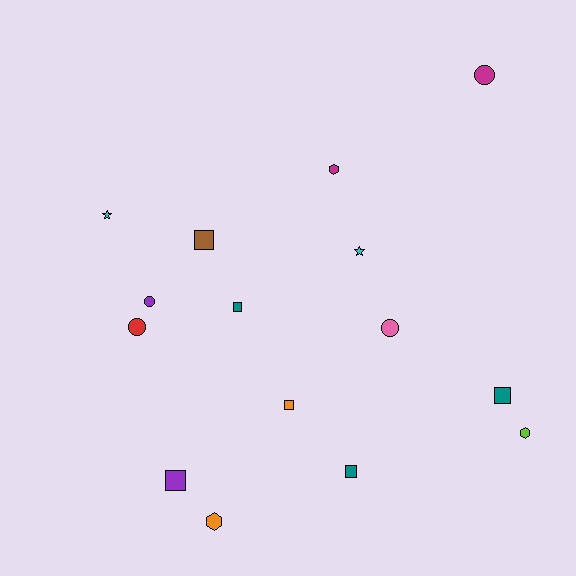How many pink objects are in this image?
There is 1 pink object.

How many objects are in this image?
There are 15 objects.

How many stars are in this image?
There are 2 stars.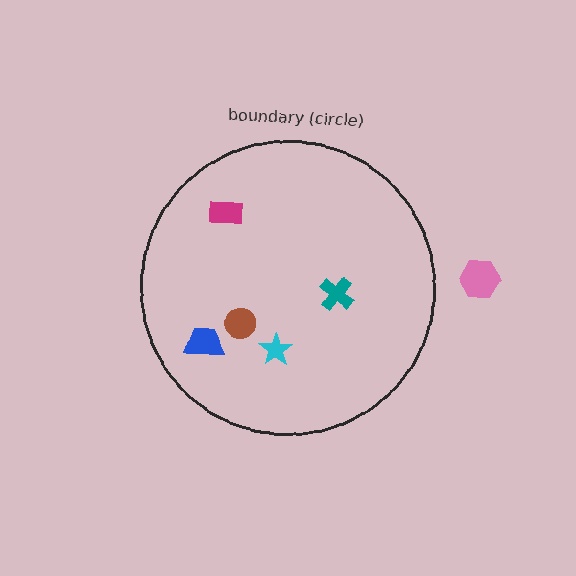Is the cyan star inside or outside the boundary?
Inside.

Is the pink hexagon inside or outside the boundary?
Outside.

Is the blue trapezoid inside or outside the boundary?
Inside.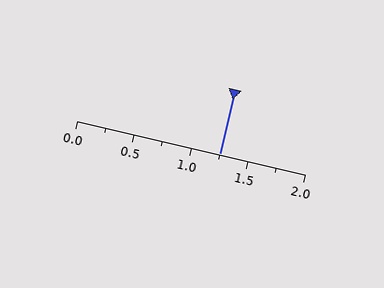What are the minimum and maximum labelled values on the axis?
The axis runs from 0.0 to 2.0.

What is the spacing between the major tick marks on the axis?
The major ticks are spaced 0.5 apart.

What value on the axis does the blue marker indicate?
The marker indicates approximately 1.25.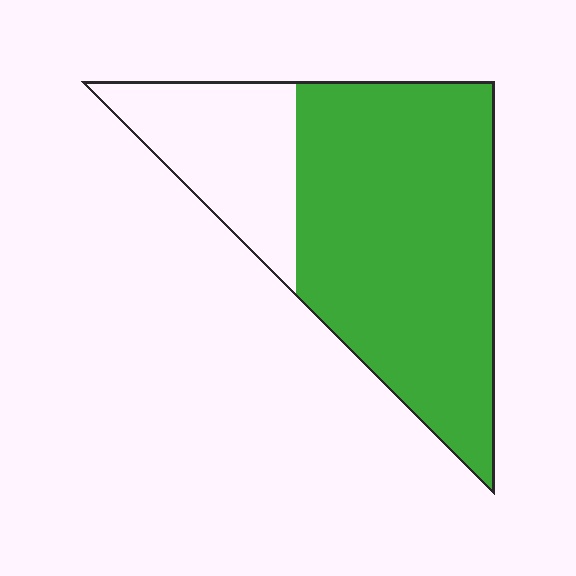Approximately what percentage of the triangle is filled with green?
Approximately 75%.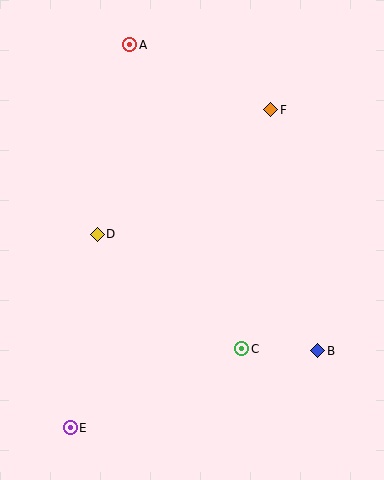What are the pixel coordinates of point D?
Point D is at (97, 234).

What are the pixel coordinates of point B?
Point B is at (318, 351).